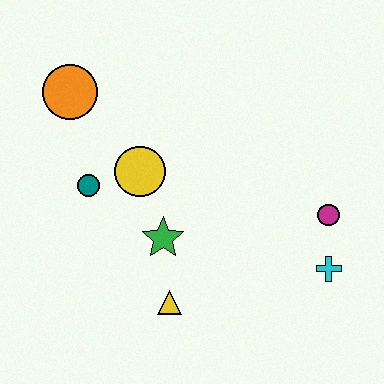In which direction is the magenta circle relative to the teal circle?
The magenta circle is to the right of the teal circle.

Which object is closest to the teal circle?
The yellow circle is closest to the teal circle.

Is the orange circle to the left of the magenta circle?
Yes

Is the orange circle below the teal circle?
No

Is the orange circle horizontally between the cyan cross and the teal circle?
No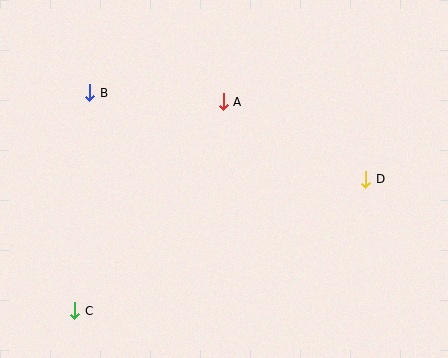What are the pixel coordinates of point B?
Point B is at (90, 93).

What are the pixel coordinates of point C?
Point C is at (75, 311).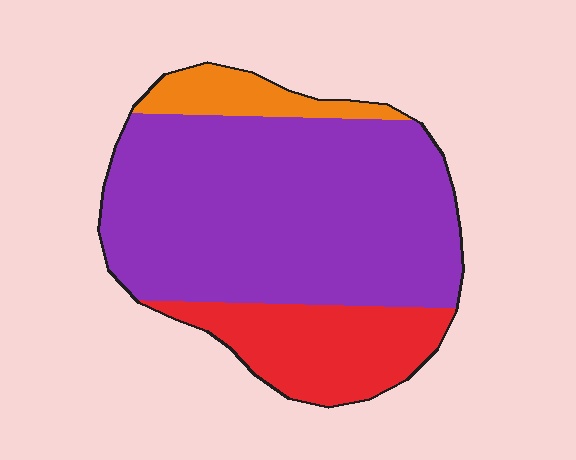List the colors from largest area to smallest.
From largest to smallest: purple, red, orange.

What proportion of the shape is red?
Red covers about 20% of the shape.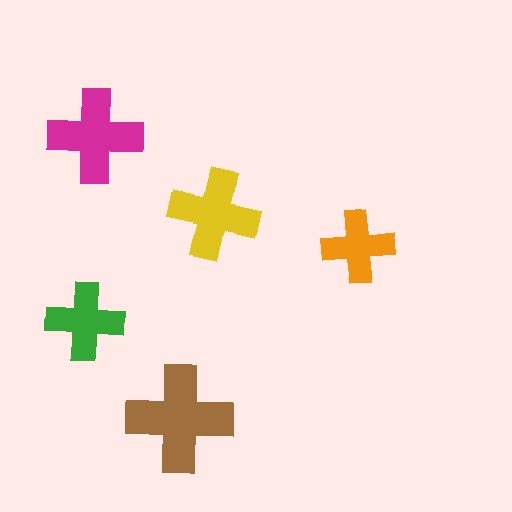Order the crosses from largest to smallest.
the brown one, the magenta one, the yellow one, the green one, the orange one.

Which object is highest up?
The magenta cross is topmost.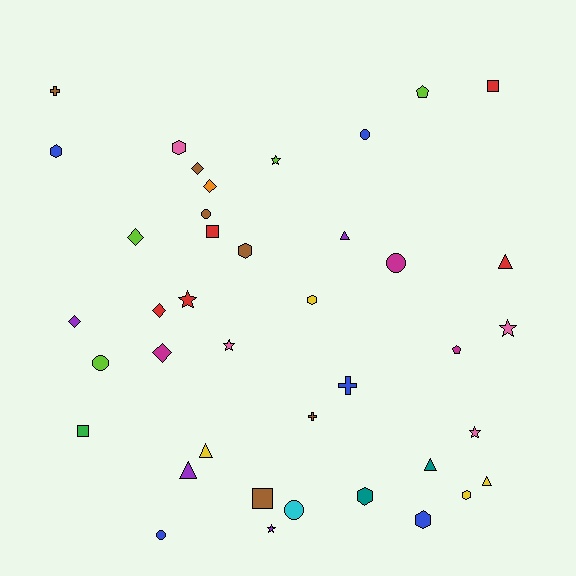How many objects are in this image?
There are 40 objects.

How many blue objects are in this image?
There are 5 blue objects.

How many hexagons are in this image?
There are 7 hexagons.